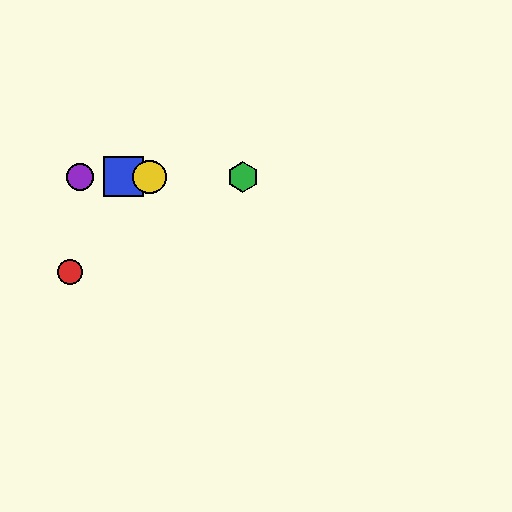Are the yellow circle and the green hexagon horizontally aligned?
Yes, both are at y≈177.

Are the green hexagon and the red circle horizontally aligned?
No, the green hexagon is at y≈177 and the red circle is at y≈272.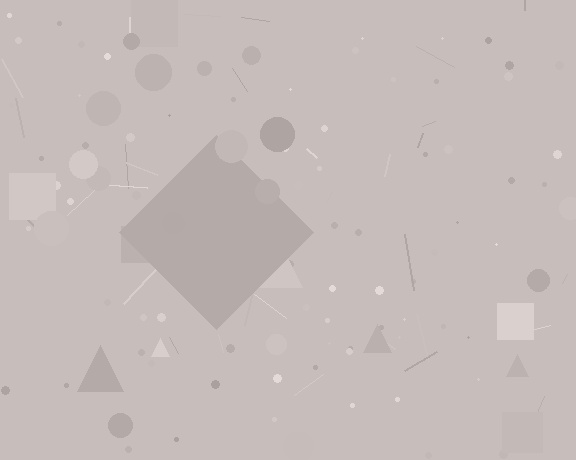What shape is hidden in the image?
A diamond is hidden in the image.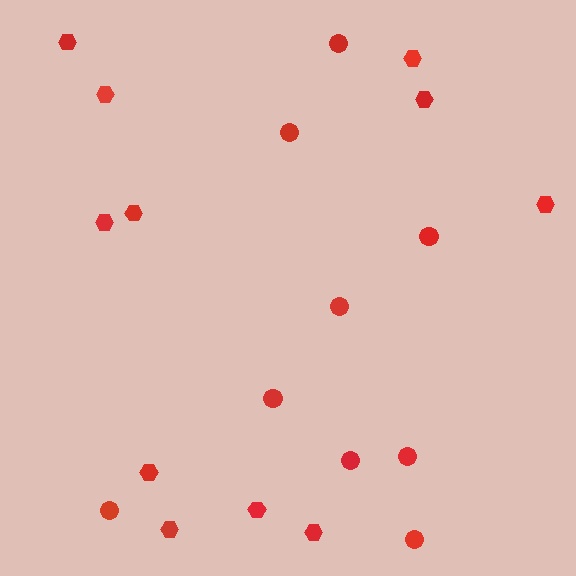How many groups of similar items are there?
There are 2 groups: one group of circles (9) and one group of hexagons (11).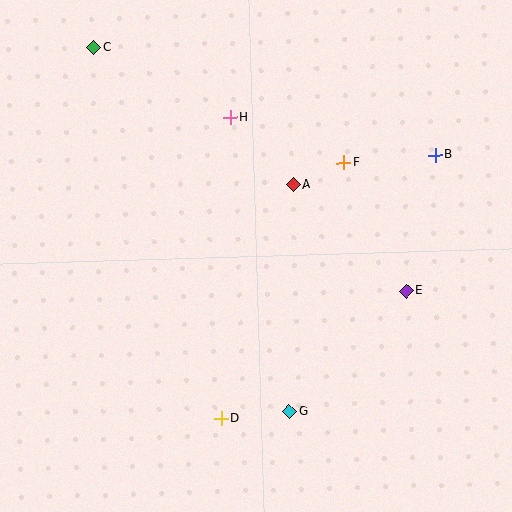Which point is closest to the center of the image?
Point A at (293, 184) is closest to the center.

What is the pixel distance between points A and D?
The distance between A and D is 245 pixels.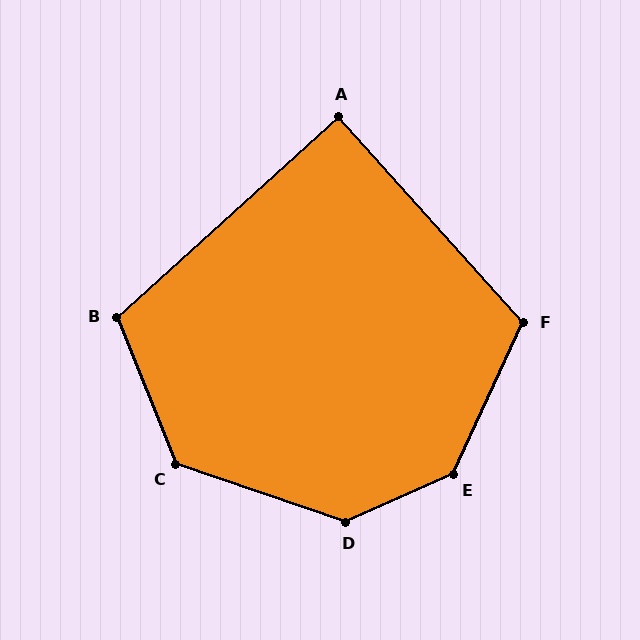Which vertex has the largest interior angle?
E, at approximately 139 degrees.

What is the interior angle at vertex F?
Approximately 113 degrees (obtuse).